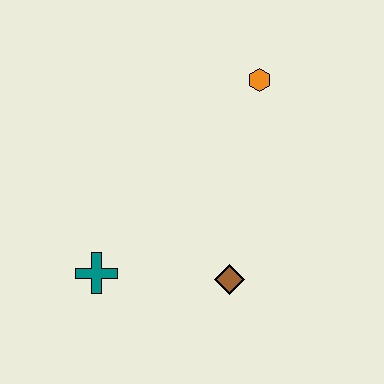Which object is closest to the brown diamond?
The teal cross is closest to the brown diamond.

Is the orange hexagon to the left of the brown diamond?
No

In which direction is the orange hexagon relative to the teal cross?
The orange hexagon is above the teal cross.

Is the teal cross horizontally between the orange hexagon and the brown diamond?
No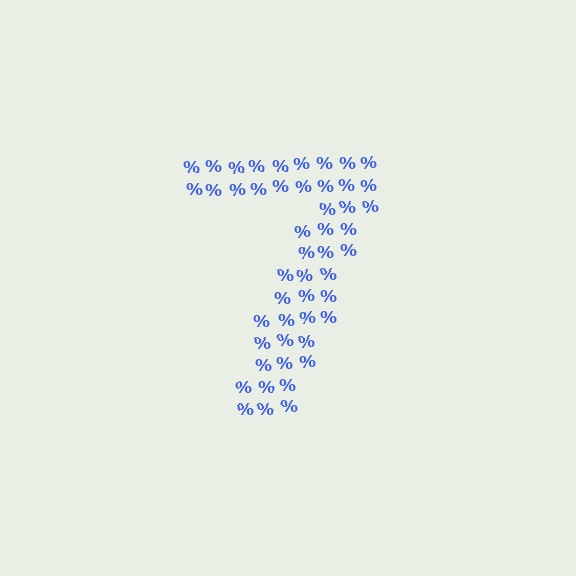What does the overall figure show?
The overall figure shows the digit 7.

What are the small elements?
The small elements are percent signs.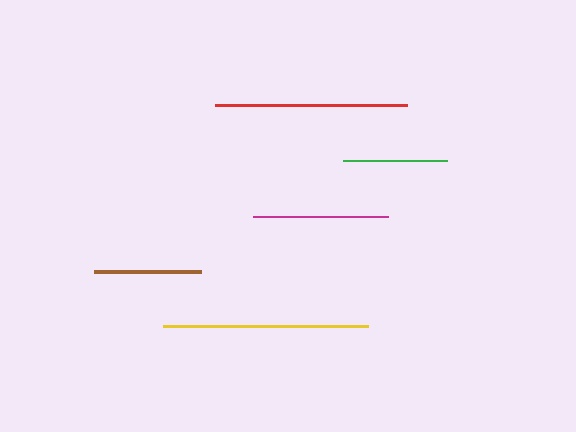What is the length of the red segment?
The red segment is approximately 191 pixels long.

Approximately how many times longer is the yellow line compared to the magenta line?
The yellow line is approximately 1.5 times the length of the magenta line.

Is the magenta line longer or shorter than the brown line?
The magenta line is longer than the brown line.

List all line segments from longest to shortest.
From longest to shortest: yellow, red, magenta, brown, green.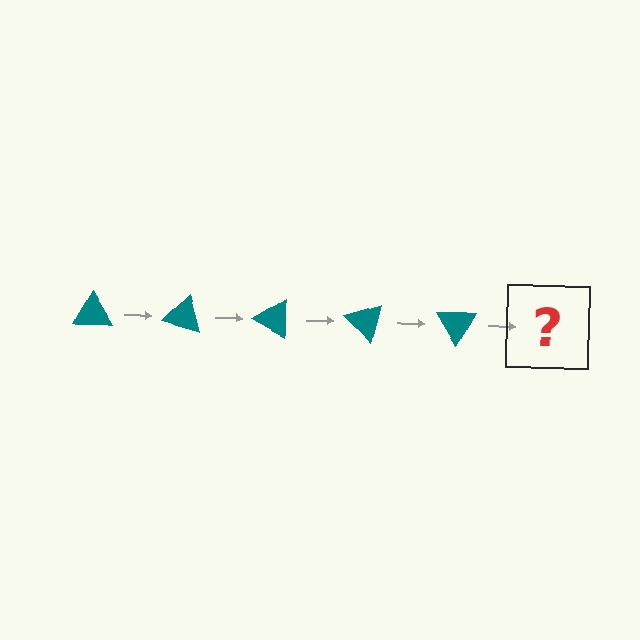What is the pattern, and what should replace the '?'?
The pattern is that the triangle rotates 15 degrees each step. The '?' should be a teal triangle rotated 75 degrees.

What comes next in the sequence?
The next element should be a teal triangle rotated 75 degrees.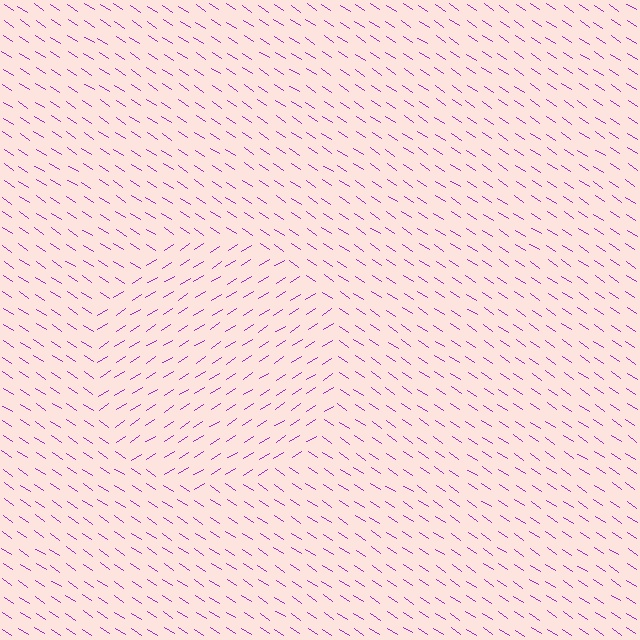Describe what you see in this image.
The image is filled with small purple line segments. A circle region in the image has lines oriented differently from the surrounding lines, creating a visible texture boundary.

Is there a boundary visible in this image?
Yes, there is a texture boundary formed by a change in line orientation.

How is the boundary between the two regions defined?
The boundary is defined purely by a change in line orientation (approximately 66 degrees difference). All lines are the same color and thickness.